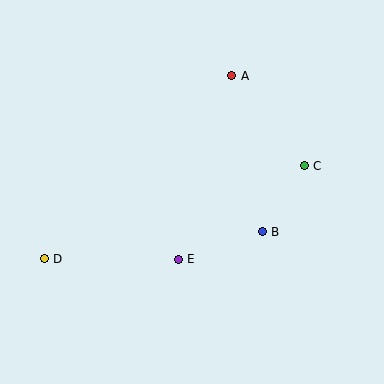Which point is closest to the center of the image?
Point E at (178, 259) is closest to the center.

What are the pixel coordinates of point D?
Point D is at (44, 259).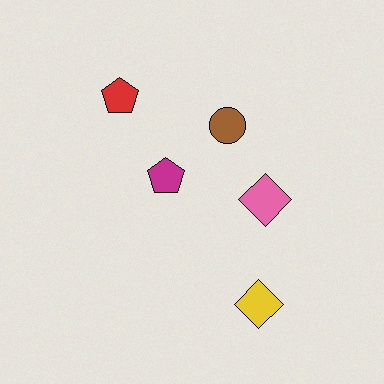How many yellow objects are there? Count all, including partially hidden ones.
There is 1 yellow object.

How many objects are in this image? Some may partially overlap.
There are 5 objects.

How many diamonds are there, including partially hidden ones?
There are 2 diamonds.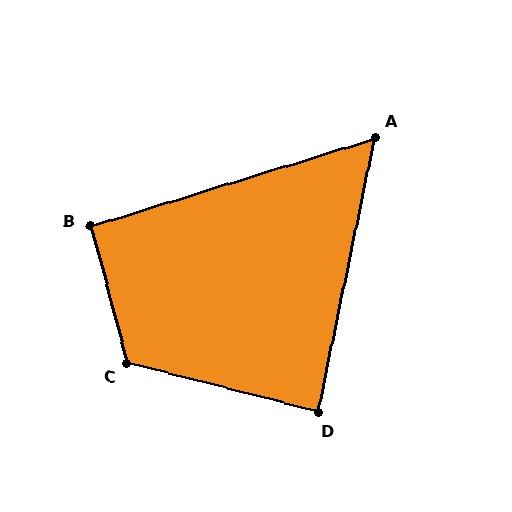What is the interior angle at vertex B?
Approximately 93 degrees (approximately right).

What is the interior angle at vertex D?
Approximately 87 degrees (approximately right).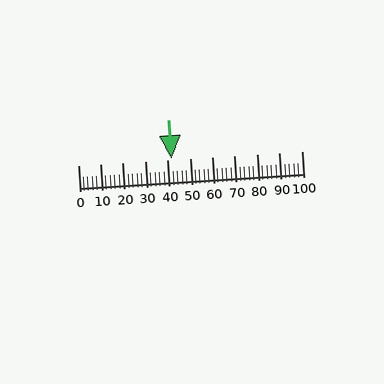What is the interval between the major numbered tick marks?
The major tick marks are spaced 10 units apart.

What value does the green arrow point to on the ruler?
The green arrow points to approximately 42.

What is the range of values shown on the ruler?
The ruler shows values from 0 to 100.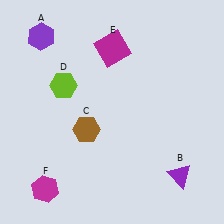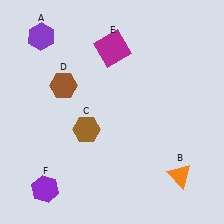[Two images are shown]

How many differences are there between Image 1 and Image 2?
There are 3 differences between the two images.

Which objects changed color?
B changed from purple to orange. D changed from lime to brown. F changed from magenta to purple.